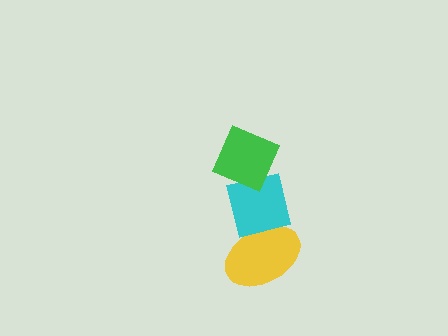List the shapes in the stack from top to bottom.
From top to bottom: the green diamond, the cyan square, the yellow ellipse.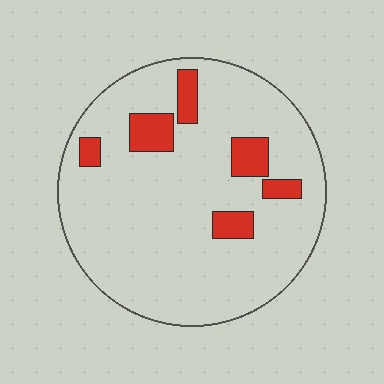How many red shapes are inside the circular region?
6.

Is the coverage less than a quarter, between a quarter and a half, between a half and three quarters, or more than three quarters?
Less than a quarter.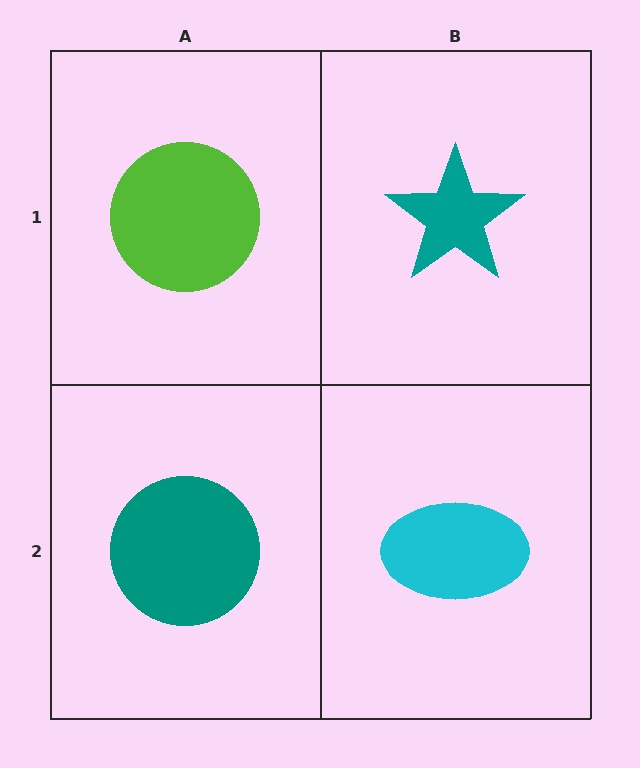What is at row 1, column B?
A teal star.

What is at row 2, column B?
A cyan ellipse.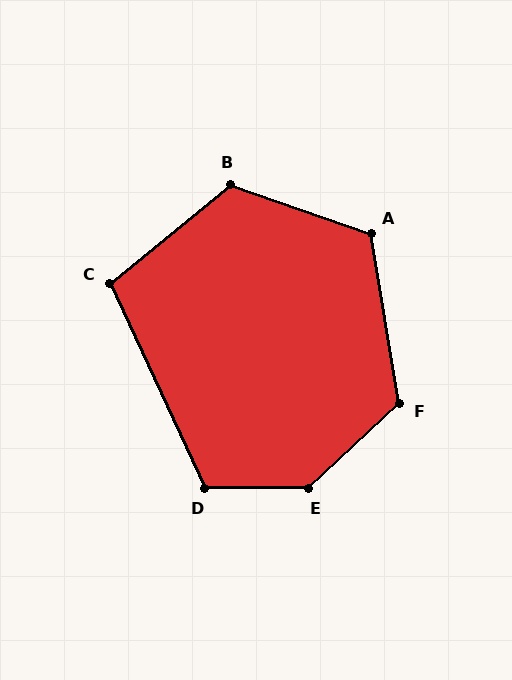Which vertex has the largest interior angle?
E, at approximately 137 degrees.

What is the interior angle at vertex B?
Approximately 122 degrees (obtuse).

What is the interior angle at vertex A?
Approximately 118 degrees (obtuse).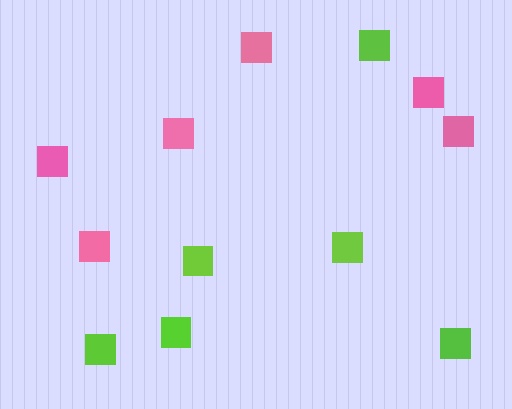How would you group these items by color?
There are 2 groups: one group of lime squares (6) and one group of pink squares (6).